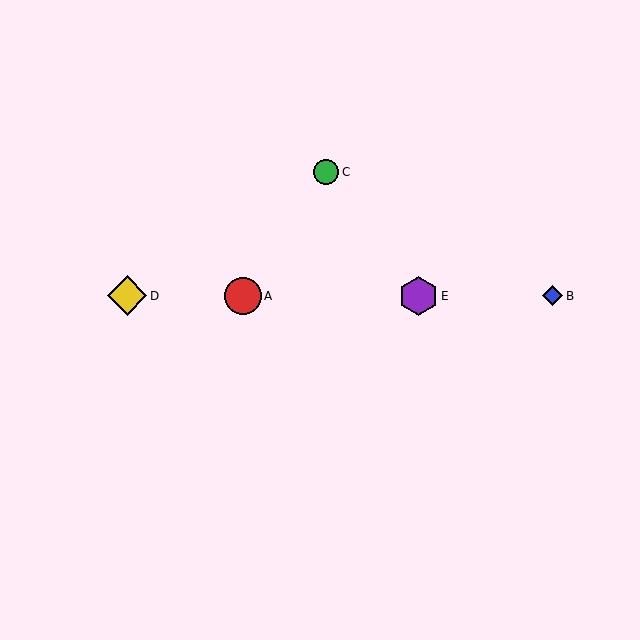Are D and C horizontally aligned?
No, D is at y≈296 and C is at y≈172.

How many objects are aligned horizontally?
4 objects (A, B, D, E) are aligned horizontally.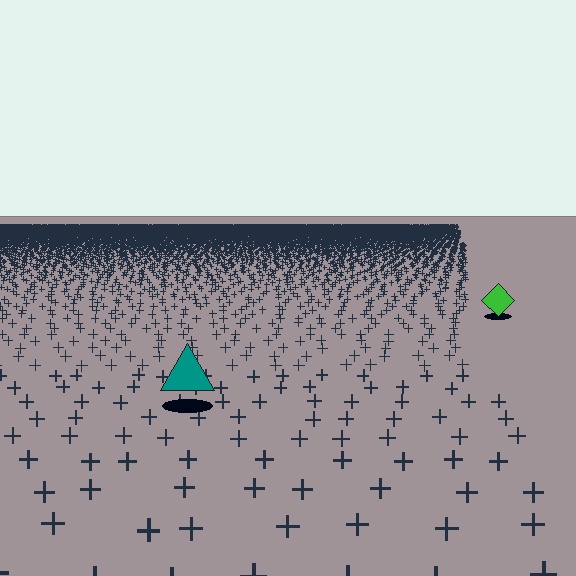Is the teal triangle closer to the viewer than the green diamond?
Yes. The teal triangle is closer — you can tell from the texture gradient: the ground texture is coarser near it.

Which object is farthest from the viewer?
The green diamond is farthest from the viewer. It appears smaller and the ground texture around it is denser.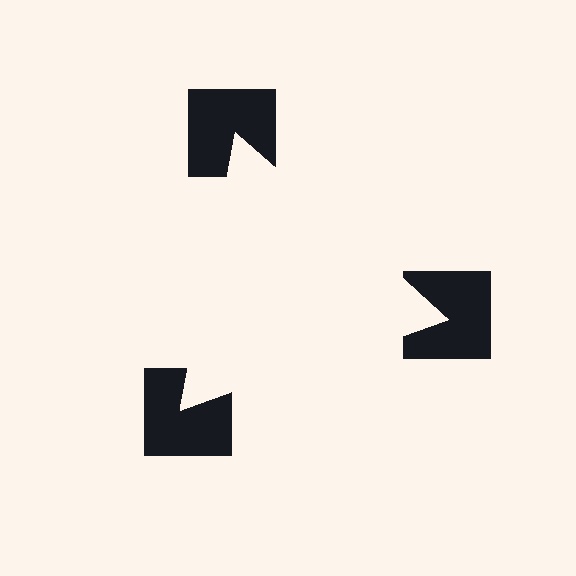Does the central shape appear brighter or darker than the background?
It typically appears slightly brighter than the background, even though no actual brightness change is drawn.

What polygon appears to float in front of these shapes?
An illusory triangle — its edges are inferred from the aligned wedge cuts in the notched squares, not physically drawn.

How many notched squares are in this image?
There are 3 — one at each vertex of the illusory triangle.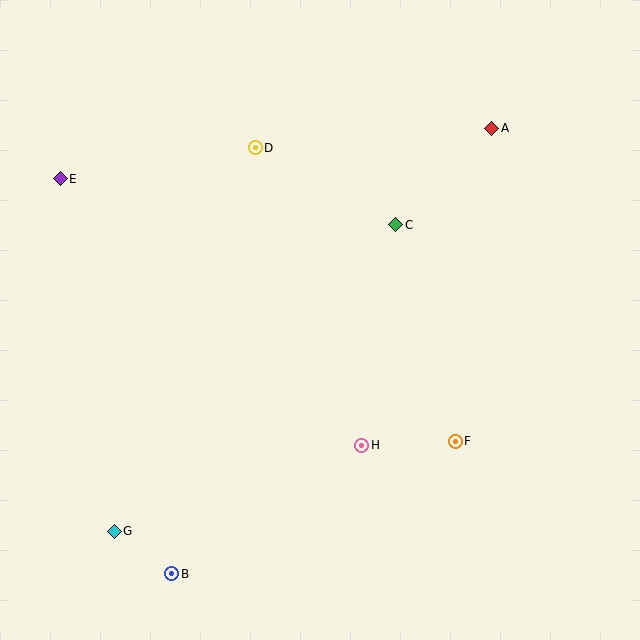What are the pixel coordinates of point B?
Point B is at (172, 574).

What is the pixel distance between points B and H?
The distance between B and H is 229 pixels.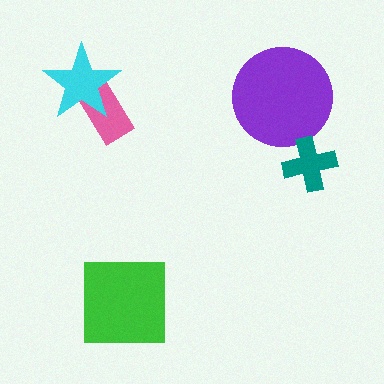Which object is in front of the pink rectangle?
The cyan star is in front of the pink rectangle.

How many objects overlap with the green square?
0 objects overlap with the green square.